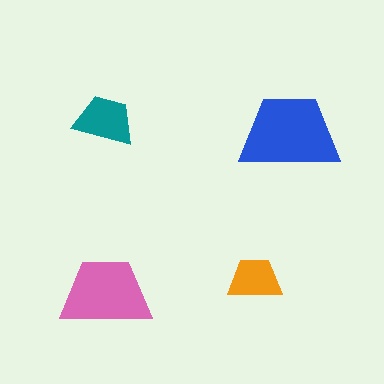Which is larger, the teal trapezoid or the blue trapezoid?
The blue one.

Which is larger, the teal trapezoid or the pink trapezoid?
The pink one.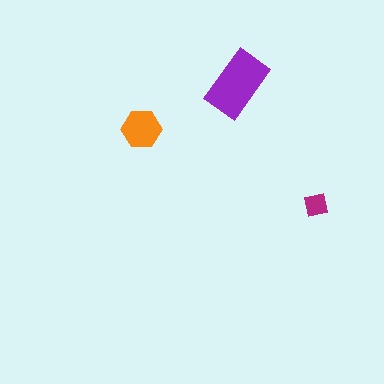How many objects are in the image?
There are 3 objects in the image.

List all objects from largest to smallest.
The purple rectangle, the orange hexagon, the magenta square.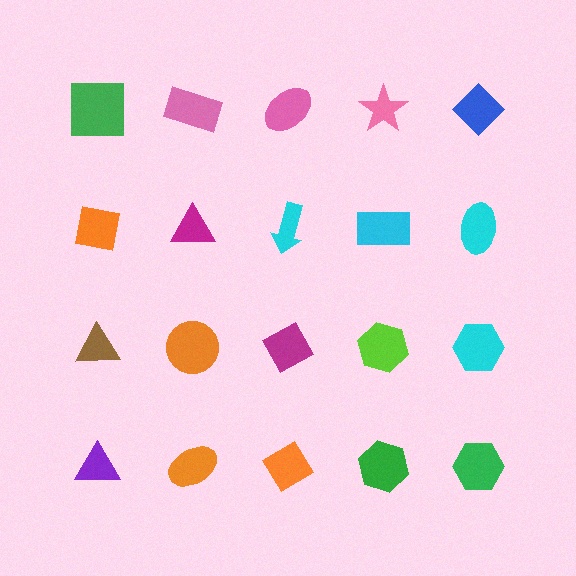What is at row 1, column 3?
A pink ellipse.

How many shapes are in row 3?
5 shapes.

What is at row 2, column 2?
A magenta triangle.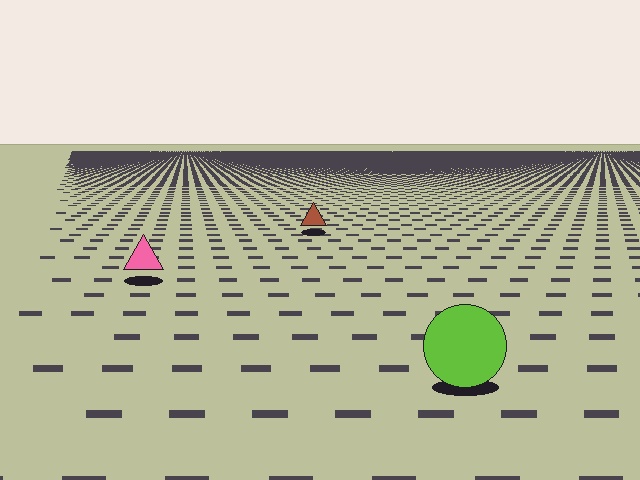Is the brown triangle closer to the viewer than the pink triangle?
No. The pink triangle is closer — you can tell from the texture gradient: the ground texture is coarser near it.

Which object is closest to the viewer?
The lime circle is closest. The texture marks near it are larger and more spread out.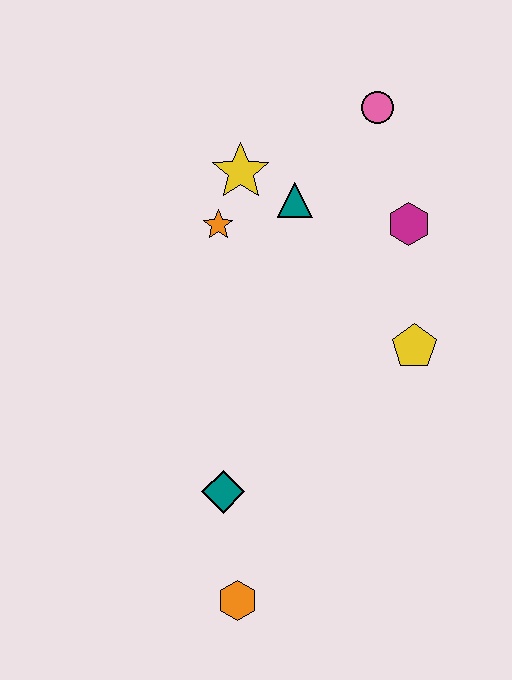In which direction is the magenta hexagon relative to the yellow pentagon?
The magenta hexagon is above the yellow pentagon.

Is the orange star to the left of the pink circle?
Yes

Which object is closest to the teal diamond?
The orange hexagon is closest to the teal diamond.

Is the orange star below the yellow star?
Yes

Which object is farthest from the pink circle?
The orange hexagon is farthest from the pink circle.